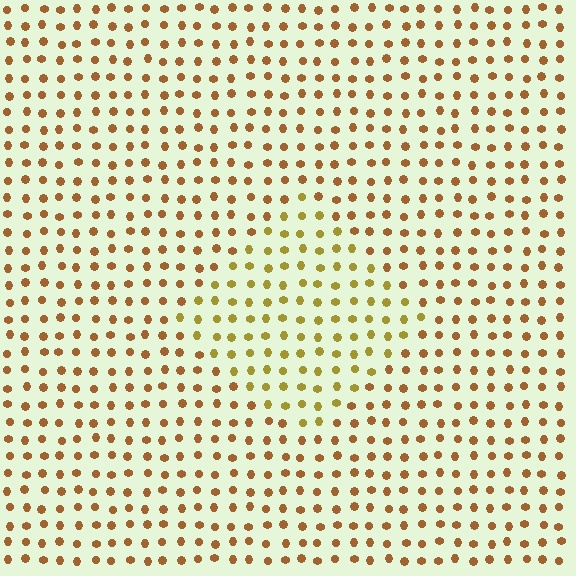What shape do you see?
I see a diamond.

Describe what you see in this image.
The image is filled with small brown elements in a uniform arrangement. A diamond-shaped region is visible where the elements are tinted to a slightly different hue, forming a subtle color boundary.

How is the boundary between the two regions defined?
The boundary is defined purely by a slight shift in hue (about 28 degrees). Spacing, size, and orientation are identical on both sides.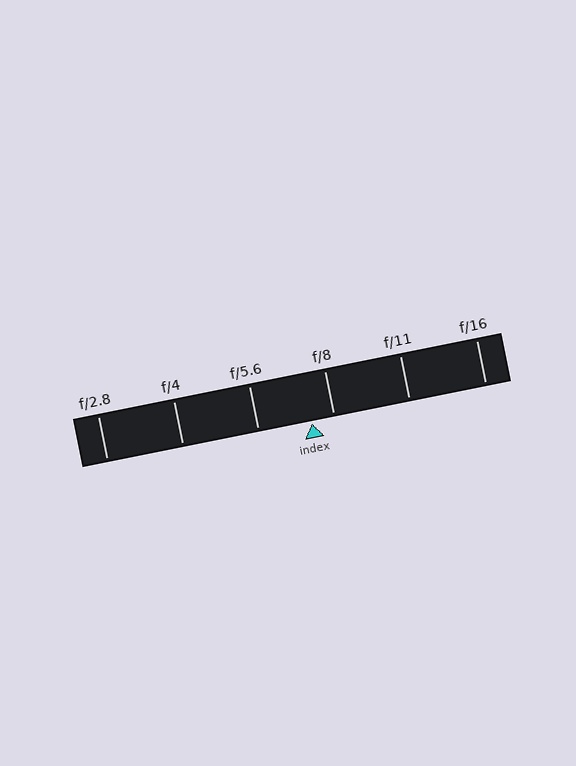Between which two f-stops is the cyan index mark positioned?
The index mark is between f/5.6 and f/8.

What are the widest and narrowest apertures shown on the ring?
The widest aperture shown is f/2.8 and the narrowest is f/16.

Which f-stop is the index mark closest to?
The index mark is closest to f/8.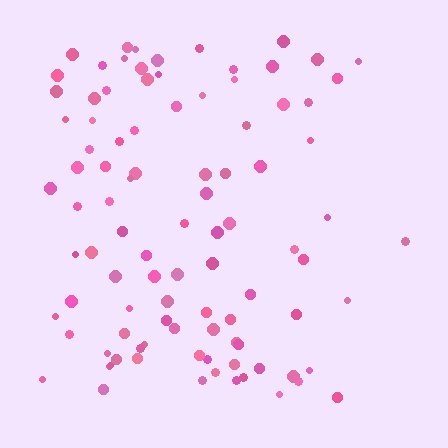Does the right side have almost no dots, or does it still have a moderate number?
Still a moderate number, just noticeably fewer than the left.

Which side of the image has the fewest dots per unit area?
The right.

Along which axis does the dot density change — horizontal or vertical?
Horizontal.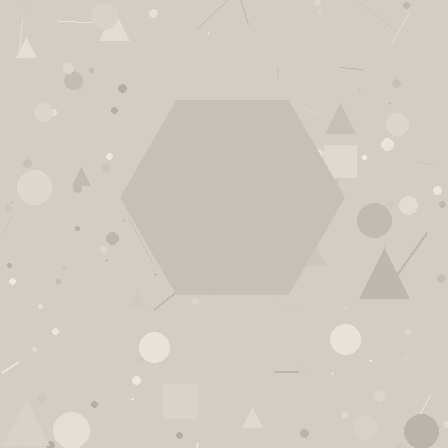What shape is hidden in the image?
A hexagon is hidden in the image.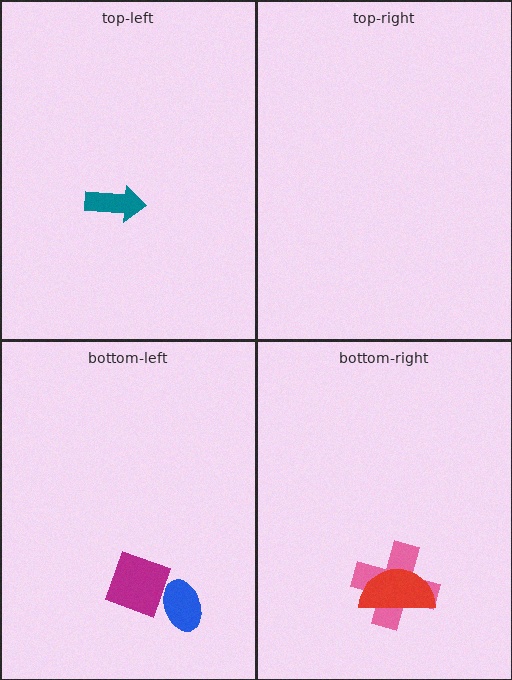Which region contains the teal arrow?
The top-left region.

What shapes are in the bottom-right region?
The pink cross, the red semicircle.